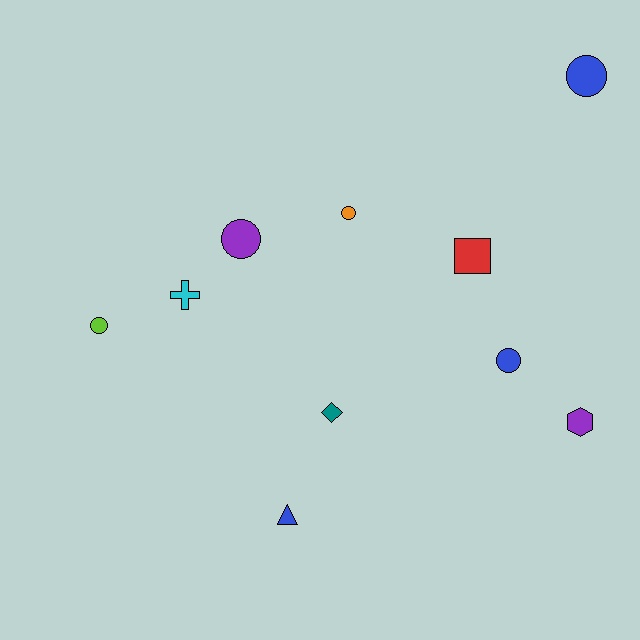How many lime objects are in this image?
There is 1 lime object.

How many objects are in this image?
There are 10 objects.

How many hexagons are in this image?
There is 1 hexagon.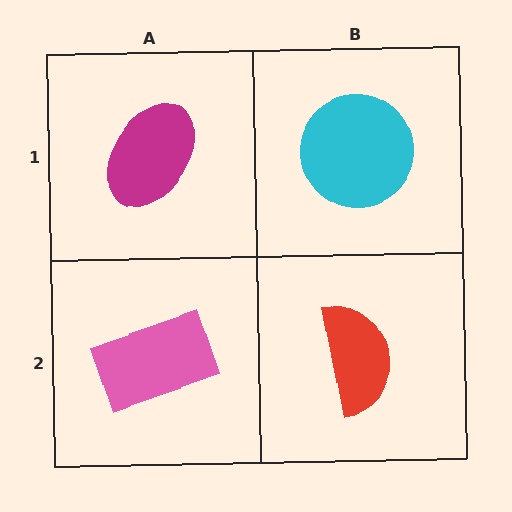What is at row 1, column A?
A magenta ellipse.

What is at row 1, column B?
A cyan circle.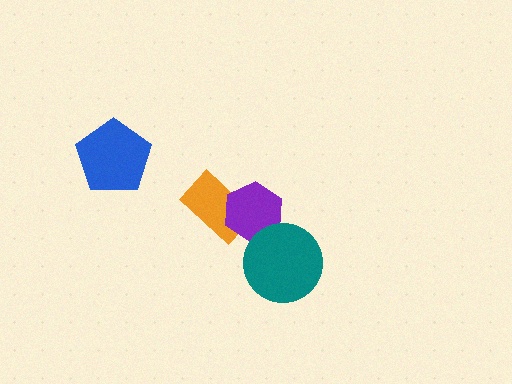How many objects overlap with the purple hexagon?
2 objects overlap with the purple hexagon.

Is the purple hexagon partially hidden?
Yes, it is partially covered by another shape.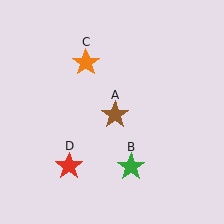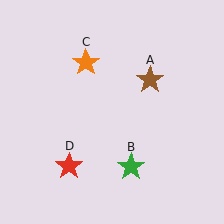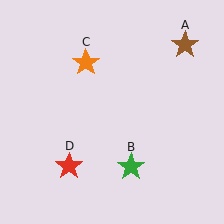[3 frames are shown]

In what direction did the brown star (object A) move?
The brown star (object A) moved up and to the right.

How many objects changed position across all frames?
1 object changed position: brown star (object A).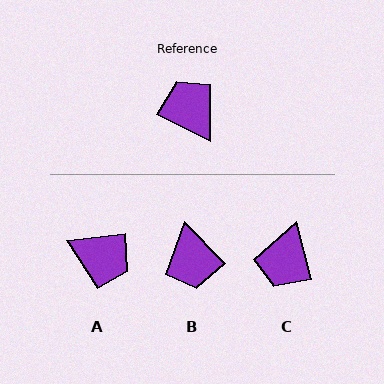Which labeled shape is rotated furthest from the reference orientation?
B, about 161 degrees away.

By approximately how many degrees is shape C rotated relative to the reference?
Approximately 131 degrees counter-clockwise.